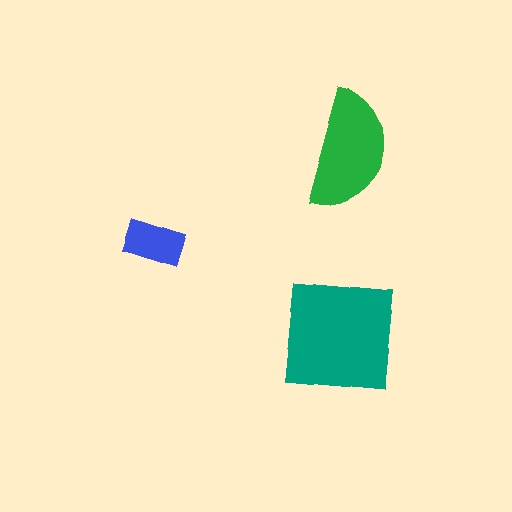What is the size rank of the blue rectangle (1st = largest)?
3rd.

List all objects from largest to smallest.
The teal square, the green semicircle, the blue rectangle.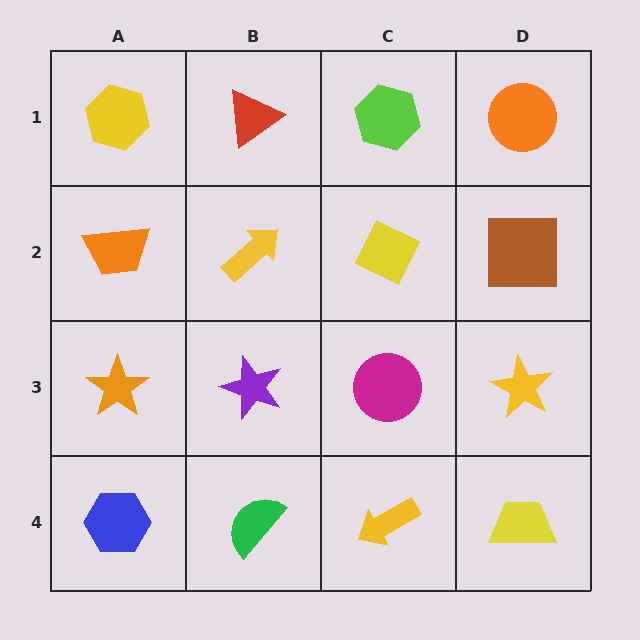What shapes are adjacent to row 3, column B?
A yellow arrow (row 2, column B), a green semicircle (row 4, column B), an orange star (row 3, column A), a magenta circle (row 3, column C).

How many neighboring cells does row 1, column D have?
2.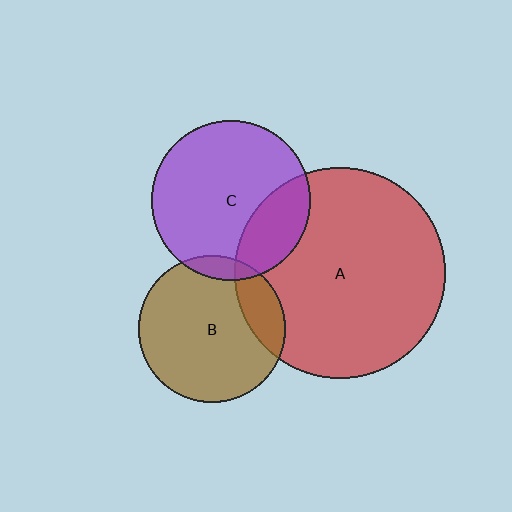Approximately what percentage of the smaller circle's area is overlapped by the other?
Approximately 10%.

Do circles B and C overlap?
Yes.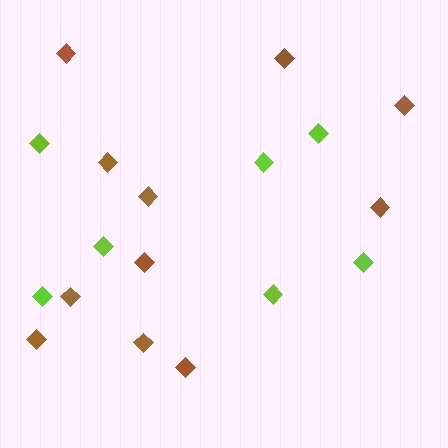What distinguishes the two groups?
There are 2 groups: one group of brown diamonds (11) and one group of lime diamonds (7).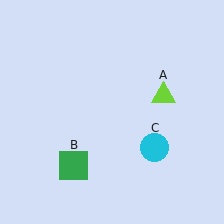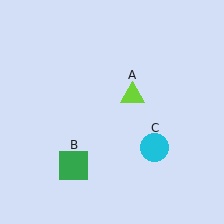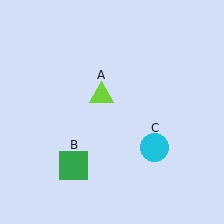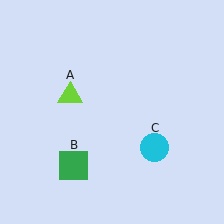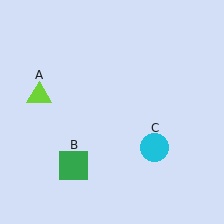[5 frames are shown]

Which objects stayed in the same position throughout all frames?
Green square (object B) and cyan circle (object C) remained stationary.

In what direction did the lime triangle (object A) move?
The lime triangle (object A) moved left.